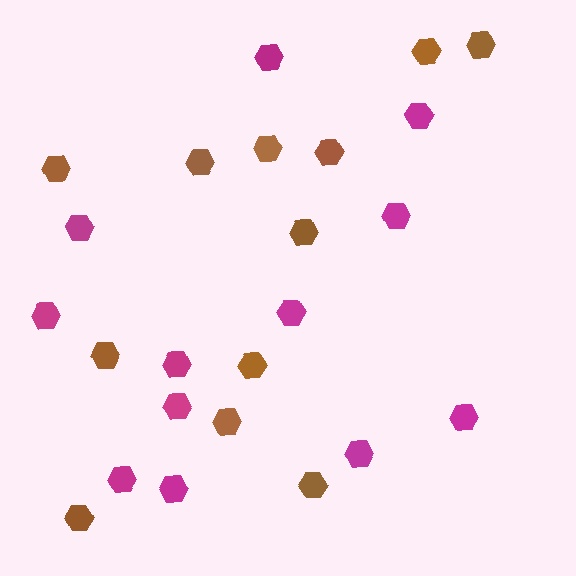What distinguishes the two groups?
There are 2 groups: one group of magenta hexagons (12) and one group of brown hexagons (12).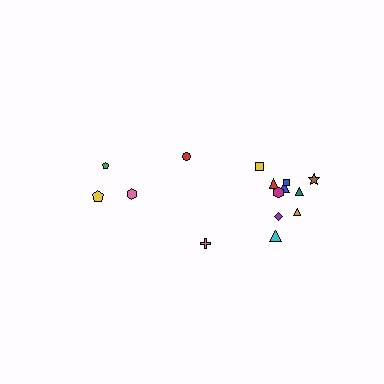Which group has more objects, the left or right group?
The right group.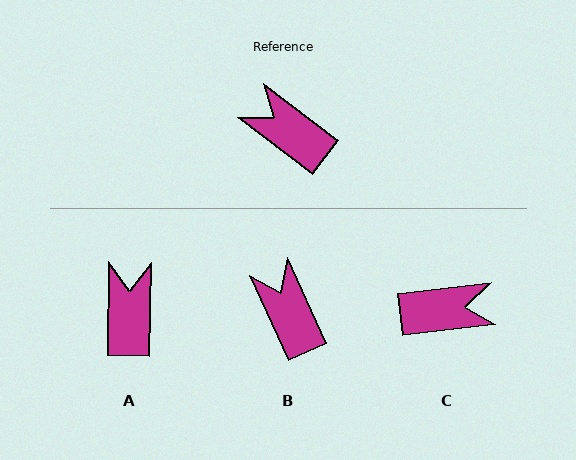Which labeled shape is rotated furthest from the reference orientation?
C, about 136 degrees away.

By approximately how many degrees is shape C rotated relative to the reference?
Approximately 136 degrees clockwise.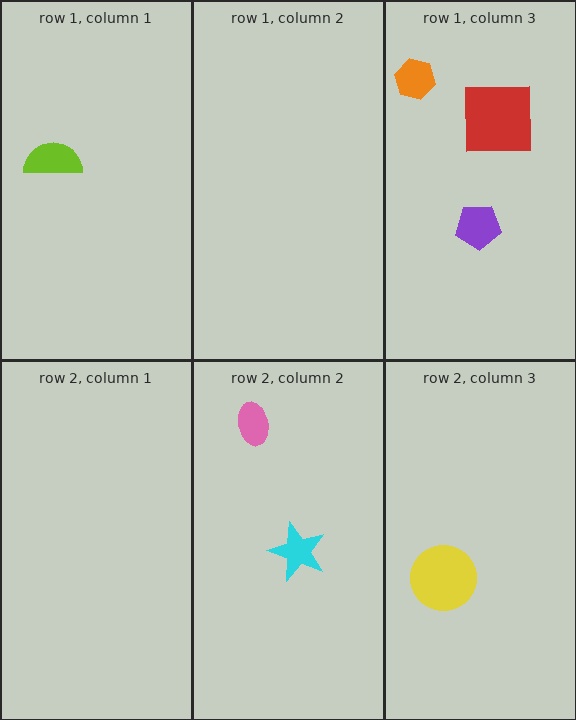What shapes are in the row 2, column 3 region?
The yellow circle.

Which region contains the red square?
The row 1, column 3 region.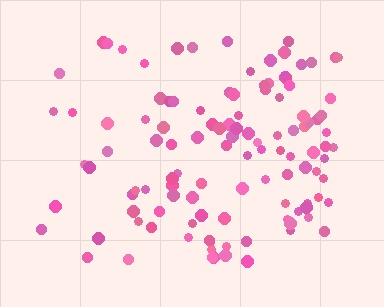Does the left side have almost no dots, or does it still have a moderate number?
Still a moderate number, just noticeably fewer than the right.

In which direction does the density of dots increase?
From left to right, with the right side densest.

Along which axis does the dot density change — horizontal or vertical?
Horizontal.